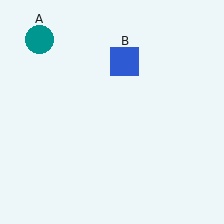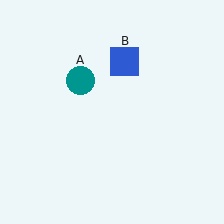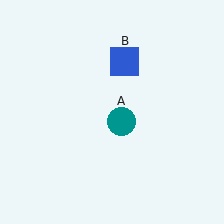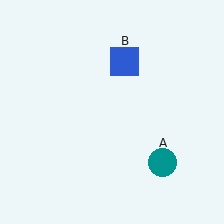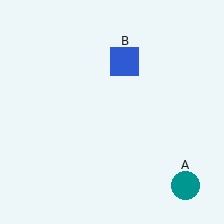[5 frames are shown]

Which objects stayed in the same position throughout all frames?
Blue square (object B) remained stationary.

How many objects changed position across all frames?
1 object changed position: teal circle (object A).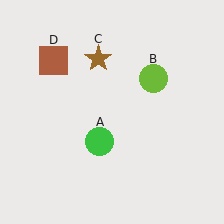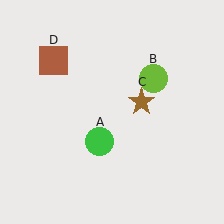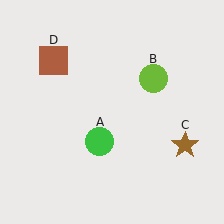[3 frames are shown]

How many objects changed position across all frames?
1 object changed position: brown star (object C).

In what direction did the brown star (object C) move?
The brown star (object C) moved down and to the right.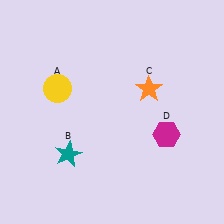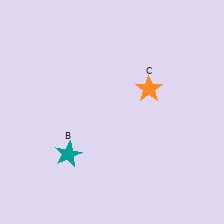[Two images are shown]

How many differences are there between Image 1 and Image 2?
There are 2 differences between the two images.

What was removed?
The yellow circle (A), the magenta hexagon (D) were removed in Image 2.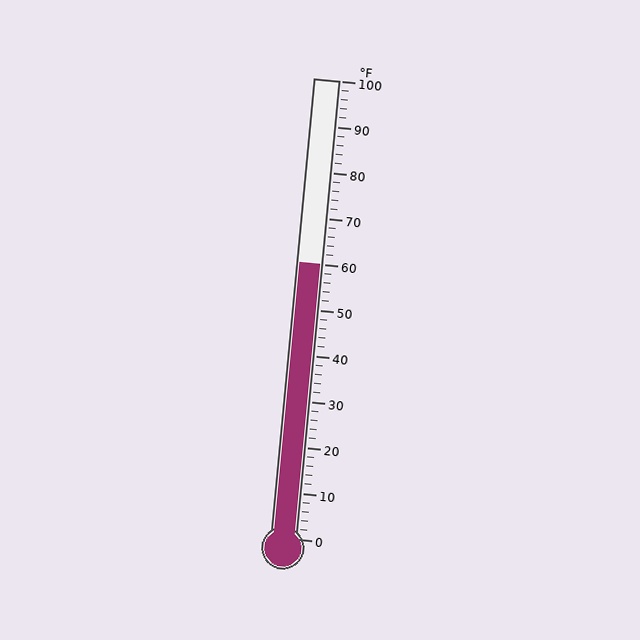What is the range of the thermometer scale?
The thermometer scale ranges from 0°F to 100°F.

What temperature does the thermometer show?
The thermometer shows approximately 60°F.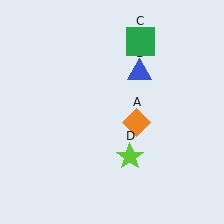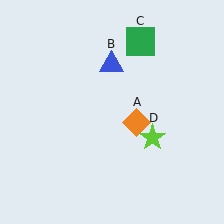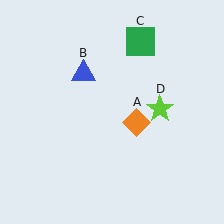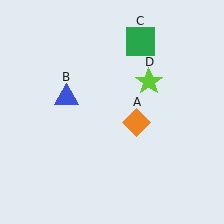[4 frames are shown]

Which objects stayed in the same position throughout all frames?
Orange diamond (object A) and green square (object C) remained stationary.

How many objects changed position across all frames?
2 objects changed position: blue triangle (object B), lime star (object D).